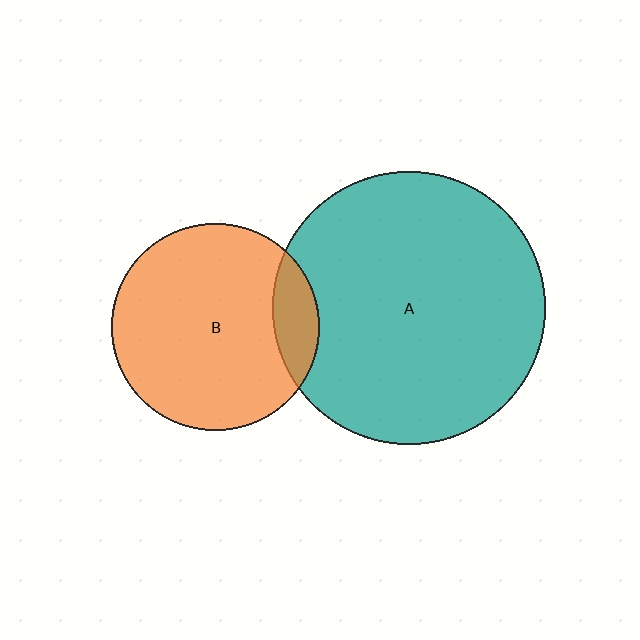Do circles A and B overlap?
Yes.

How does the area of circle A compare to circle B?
Approximately 1.7 times.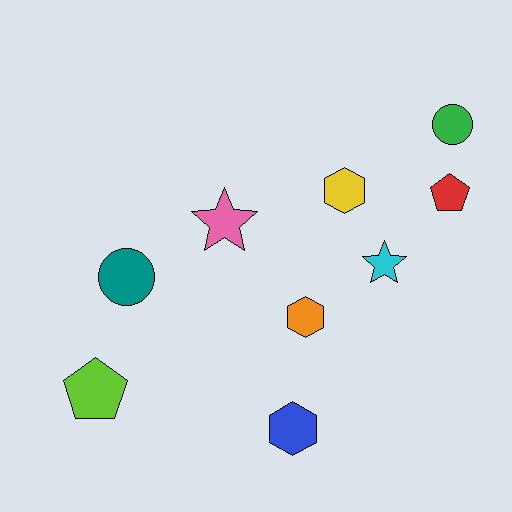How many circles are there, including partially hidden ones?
There are 2 circles.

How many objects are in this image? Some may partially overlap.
There are 9 objects.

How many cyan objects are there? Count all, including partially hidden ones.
There is 1 cyan object.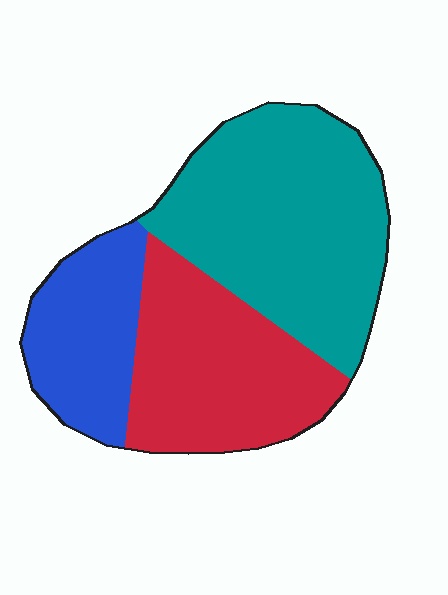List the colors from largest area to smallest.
From largest to smallest: teal, red, blue.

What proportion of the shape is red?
Red covers 33% of the shape.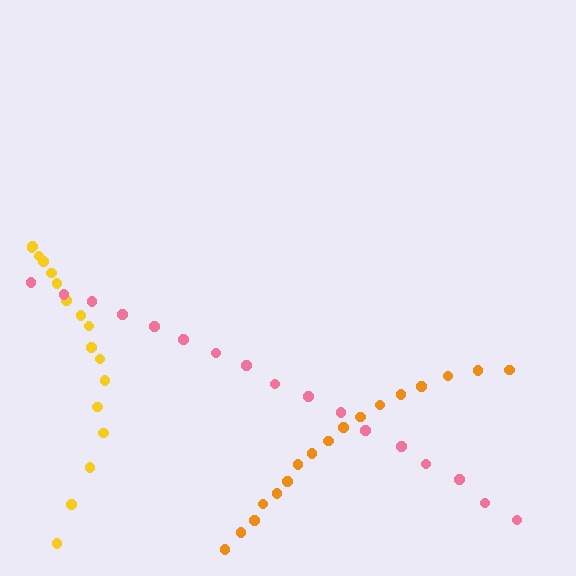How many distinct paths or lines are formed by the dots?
There are 3 distinct paths.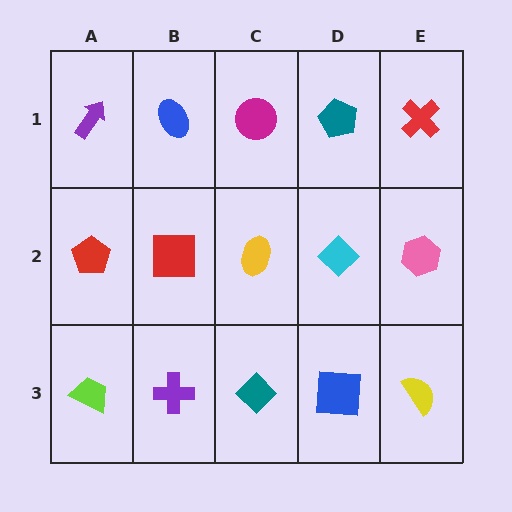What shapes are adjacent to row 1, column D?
A cyan diamond (row 2, column D), a magenta circle (row 1, column C), a red cross (row 1, column E).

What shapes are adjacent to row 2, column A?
A purple arrow (row 1, column A), a lime trapezoid (row 3, column A), a red square (row 2, column B).